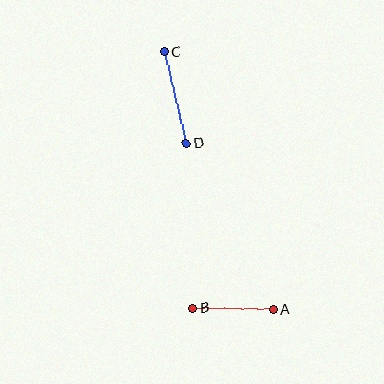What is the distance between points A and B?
The distance is approximately 80 pixels.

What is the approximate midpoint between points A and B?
The midpoint is at approximately (233, 309) pixels.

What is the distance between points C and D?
The distance is approximately 95 pixels.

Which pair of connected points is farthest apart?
Points C and D are farthest apart.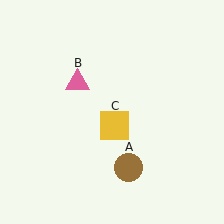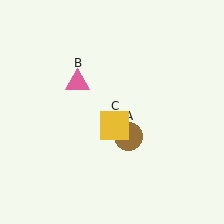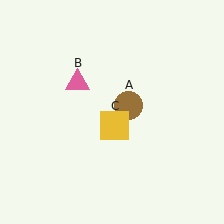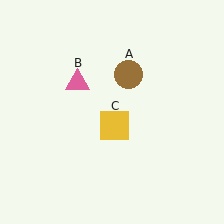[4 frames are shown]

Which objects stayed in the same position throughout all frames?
Pink triangle (object B) and yellow square (object C) remained stationary.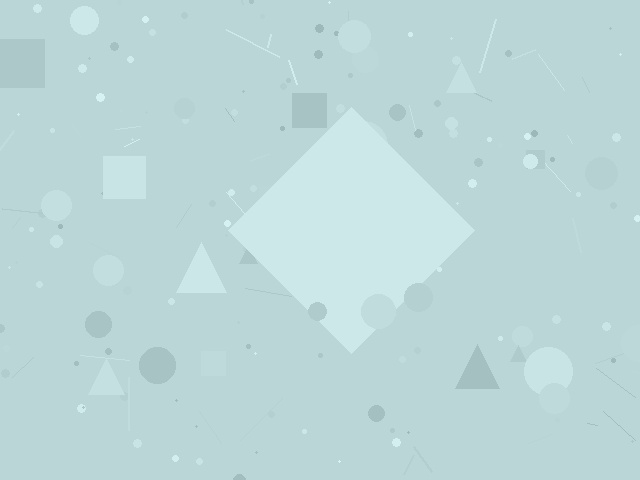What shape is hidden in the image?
A diamond is hidden in the image.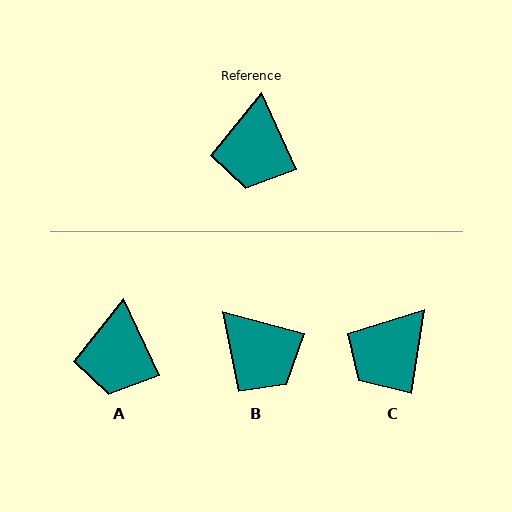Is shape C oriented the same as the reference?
No, it is off by about 34 degrees.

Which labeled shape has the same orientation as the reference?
A.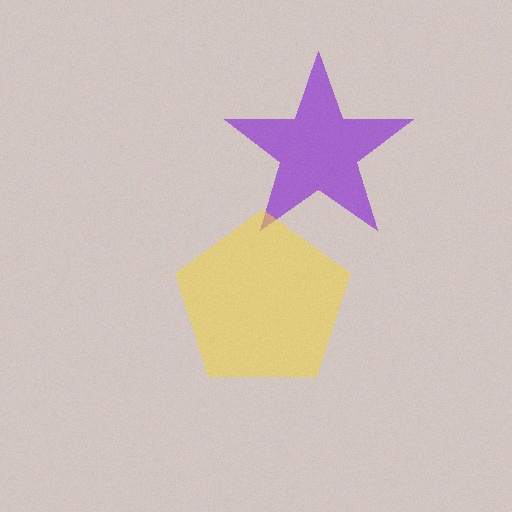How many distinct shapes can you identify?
There are 2 distinct shapes: a purple star, a yellow pentagon.